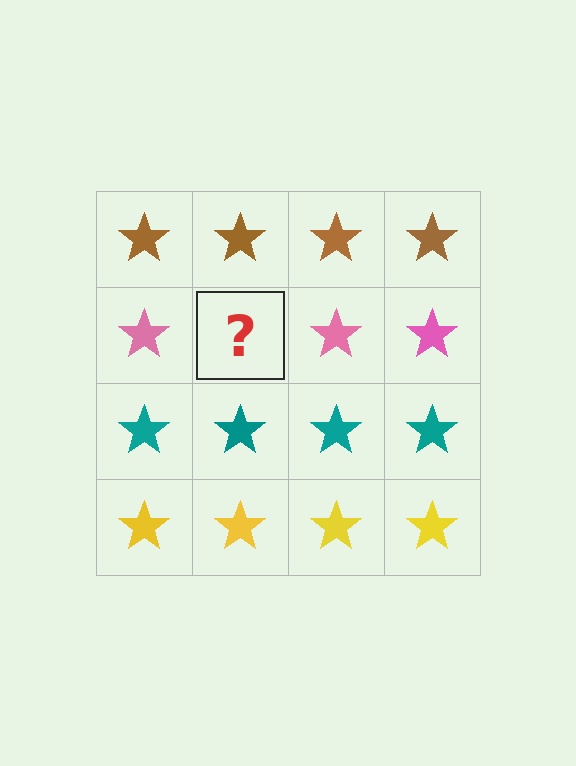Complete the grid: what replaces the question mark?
The question mark should be replaced with a pink star.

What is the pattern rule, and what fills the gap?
The rule is that each row has a consistent color. The gap should be filled with a pink star.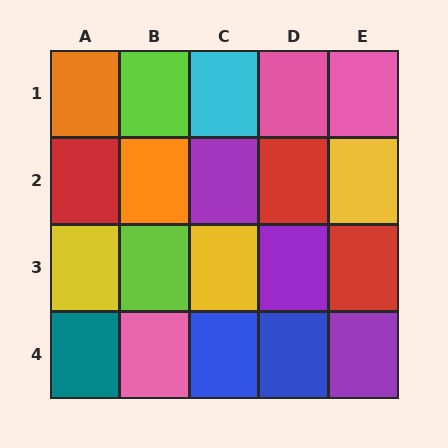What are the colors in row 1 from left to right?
Orange, lime, cyan, pink, pink.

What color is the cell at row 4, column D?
Blue.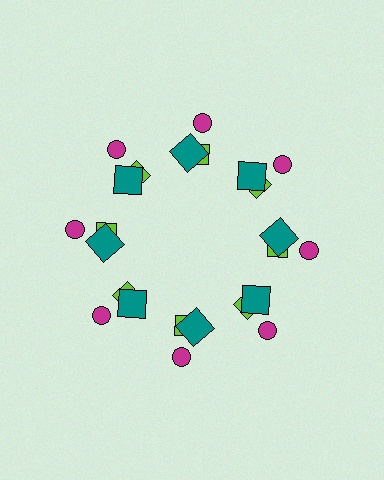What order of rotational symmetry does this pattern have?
This pattern has 8-fold rotational symmetry.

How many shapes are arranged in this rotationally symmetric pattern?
There are 24 shapes, arranged in 8 groups of 3.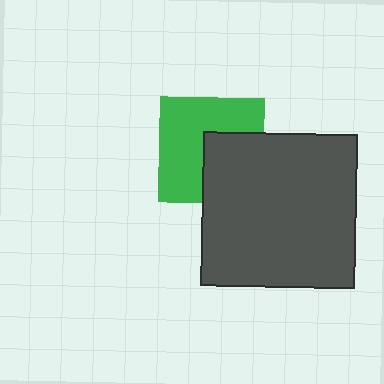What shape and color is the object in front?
The object in front is a dark gray square.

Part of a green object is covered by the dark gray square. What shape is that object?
It is a square.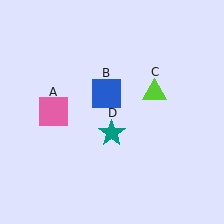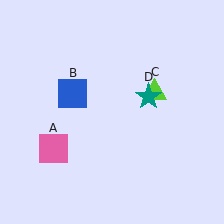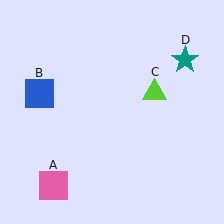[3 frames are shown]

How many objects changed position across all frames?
3 objects changed position: pink square (object A), blue square (object B), teal star (object D).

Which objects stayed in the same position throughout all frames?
Lime triangle (object C) remained stationary.